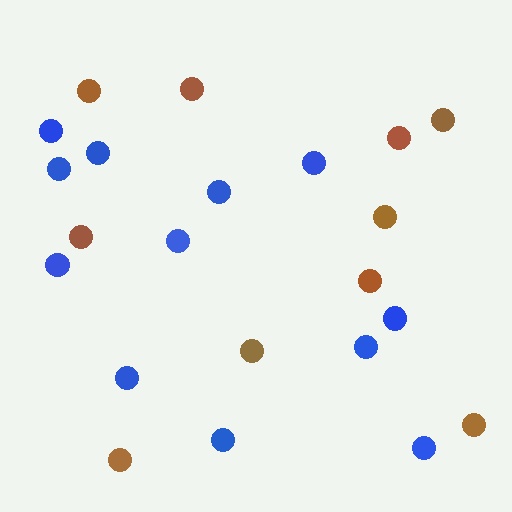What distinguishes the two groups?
There are 2 groups: one group of brown circles (10) and one group of blue circles (12).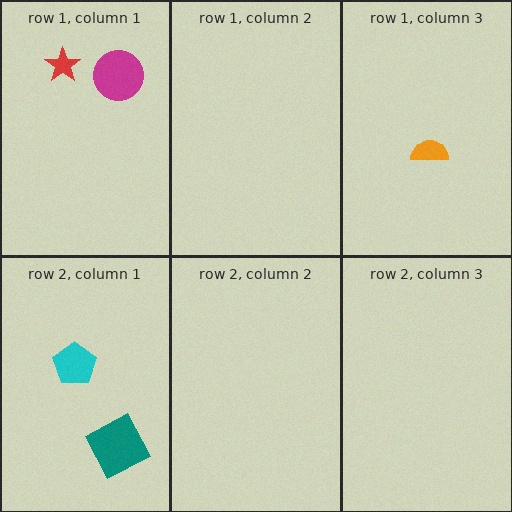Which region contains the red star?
The row 1, column 1 region.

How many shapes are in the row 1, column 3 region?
1.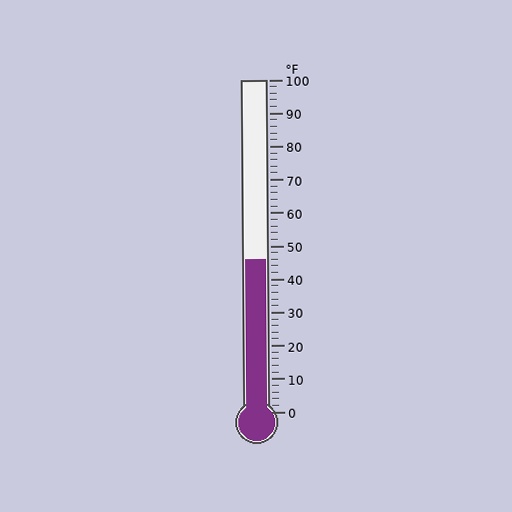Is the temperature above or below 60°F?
The temperature is below 60°F.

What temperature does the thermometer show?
The thermometer shows approximately 46°F.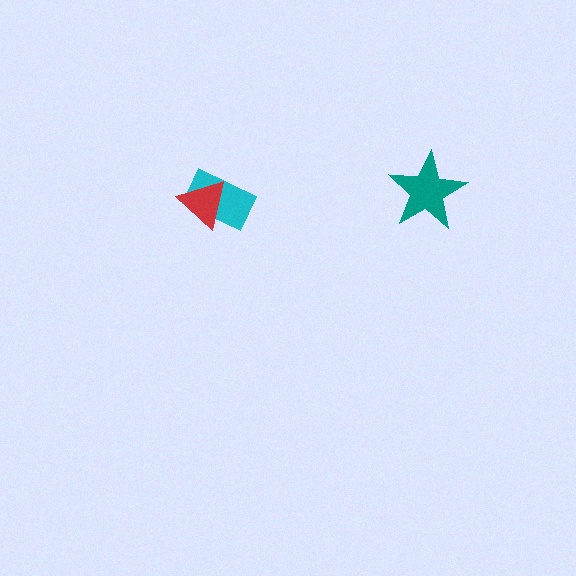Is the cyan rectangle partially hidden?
Yes, it is partially covered by another shape.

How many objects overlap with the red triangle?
1 object overlaps with the red triangle.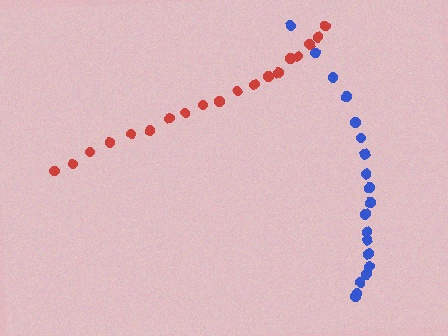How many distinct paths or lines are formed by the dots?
There are 2 distinct paths.